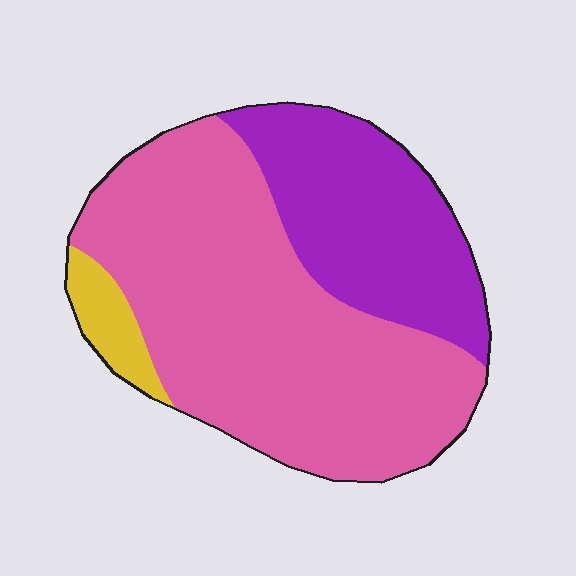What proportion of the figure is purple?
Purple covers around 30% of the figure.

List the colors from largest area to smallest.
From largest to smallest: pink, purple, yellow.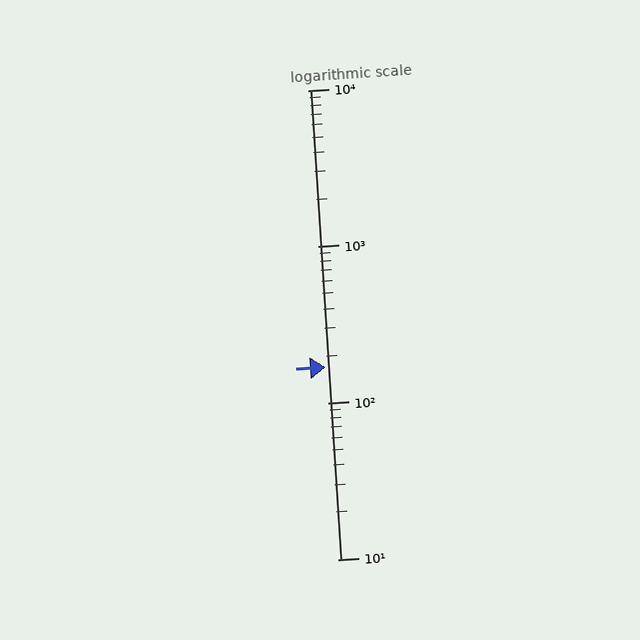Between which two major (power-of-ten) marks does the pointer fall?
The pointer is between 100 and 1000.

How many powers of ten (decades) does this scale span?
The scale spans 3 decades, from 10 to 10000.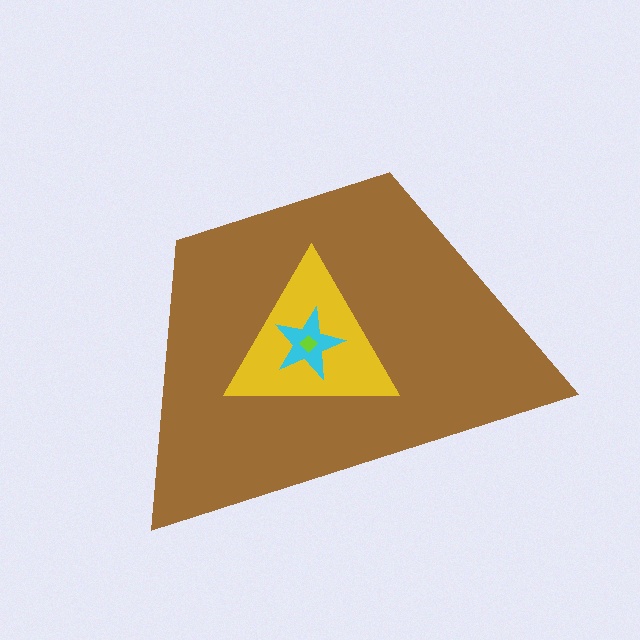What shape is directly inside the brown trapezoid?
The yellow triangle.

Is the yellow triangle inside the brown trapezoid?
Yes.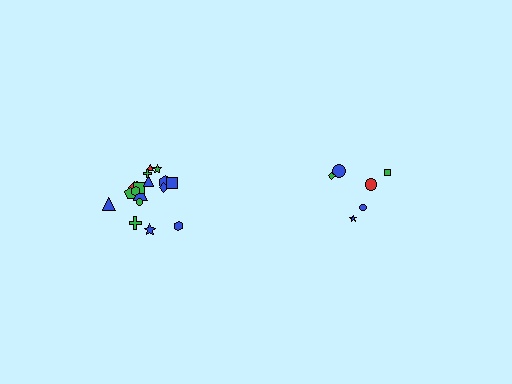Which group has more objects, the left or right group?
The left group.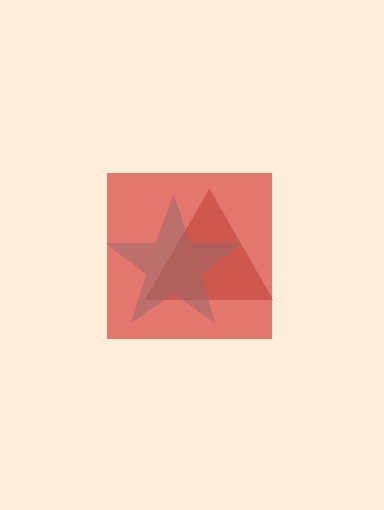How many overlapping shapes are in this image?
There are 3 overlapping shapes in the image.